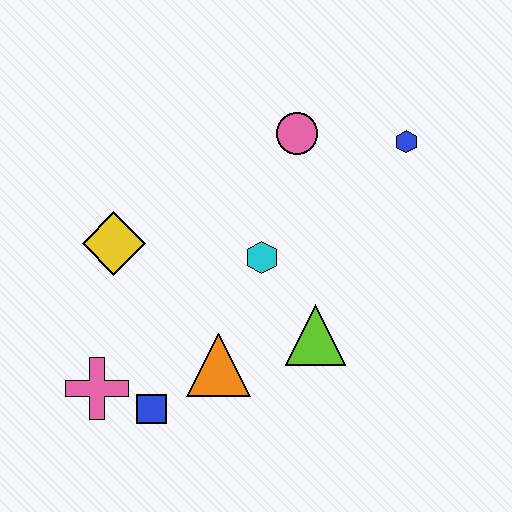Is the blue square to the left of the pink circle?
Yes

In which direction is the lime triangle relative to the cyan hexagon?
The lime triangle is below the cyan hexagon.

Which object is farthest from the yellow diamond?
The blue hexagon is farthest from the yellow diamond.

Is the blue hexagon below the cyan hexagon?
No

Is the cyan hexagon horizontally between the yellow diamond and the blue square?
No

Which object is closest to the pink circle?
The blue hexagon is closest to the pink circle.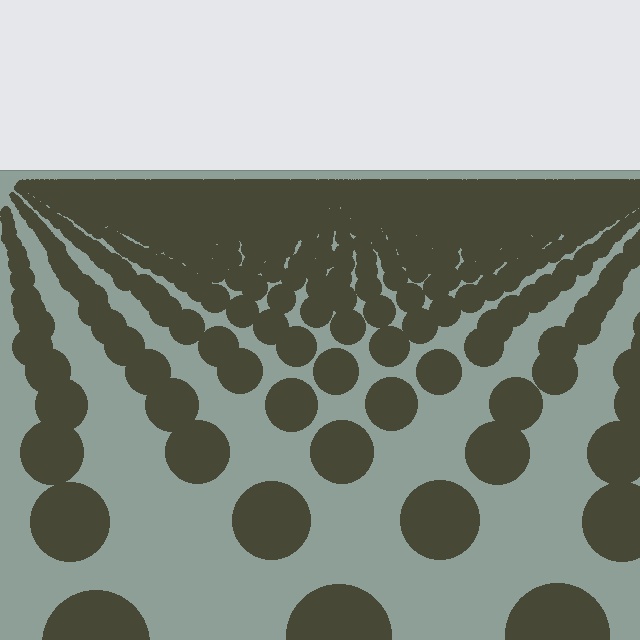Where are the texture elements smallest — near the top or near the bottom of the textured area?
Near the top.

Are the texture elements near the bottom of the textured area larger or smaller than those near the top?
Larger. Near the bottom, elements are closer to the viewer and appear at a bigger on-screen size.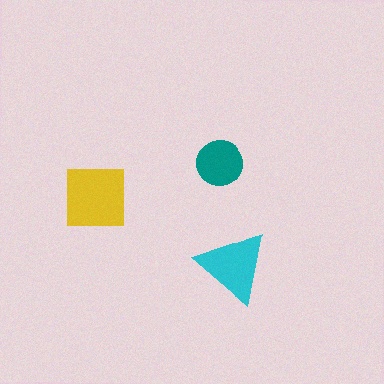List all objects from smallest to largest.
The teal circle, the cyan triangle, the yellow square.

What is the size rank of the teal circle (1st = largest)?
3rd.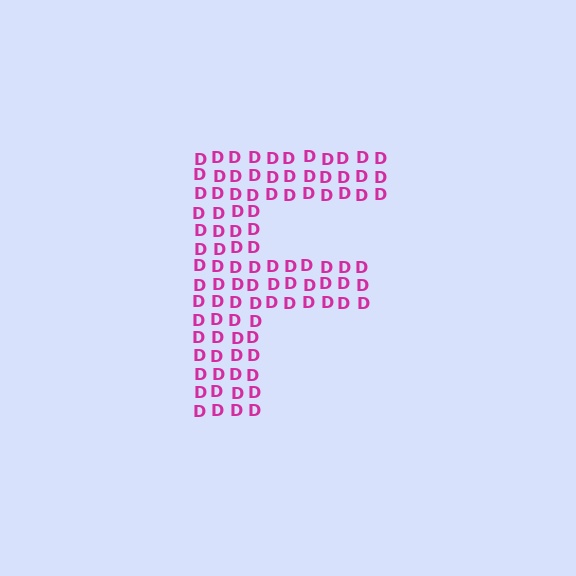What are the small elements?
The small elements are letter D's.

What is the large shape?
The large shape is the letter F.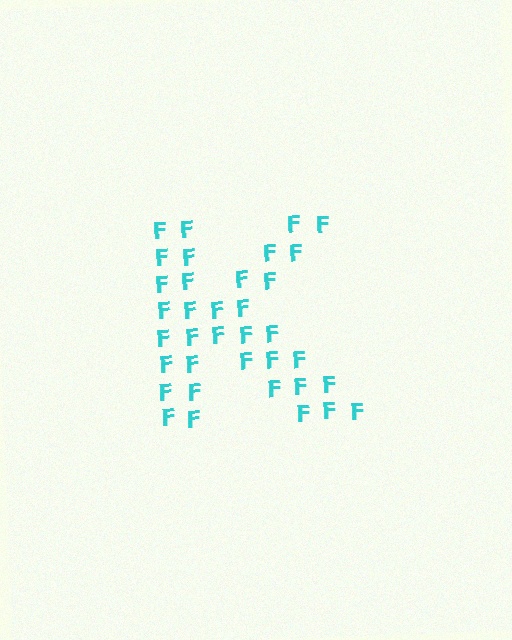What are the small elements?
The small elements are letter F's.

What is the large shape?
The large shape is the letter K.